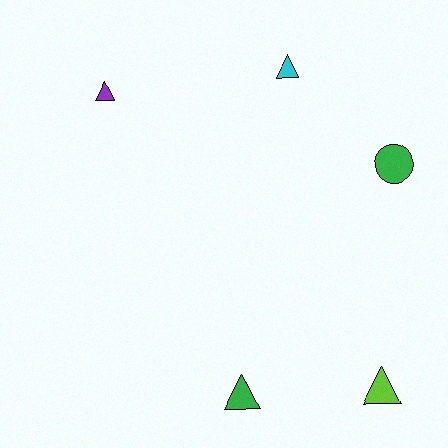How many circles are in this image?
There is 1 circle.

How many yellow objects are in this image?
There are no yellow objects.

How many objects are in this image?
There are 5 objects.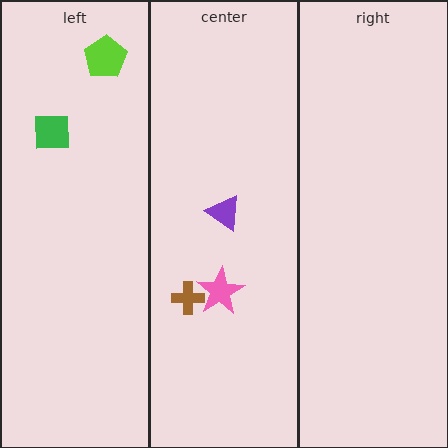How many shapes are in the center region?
3.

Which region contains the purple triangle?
The center region.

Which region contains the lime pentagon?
The left region.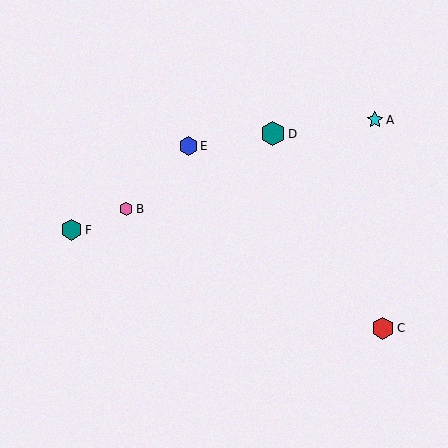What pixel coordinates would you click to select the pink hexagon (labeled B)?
Click at (126, 209) to select the pink hexagon B.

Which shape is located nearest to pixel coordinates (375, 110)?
The cyan star (labeled A) at (375, 120) is nearest to that location.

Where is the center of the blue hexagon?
The center of the blue hexagon is at (188, 146).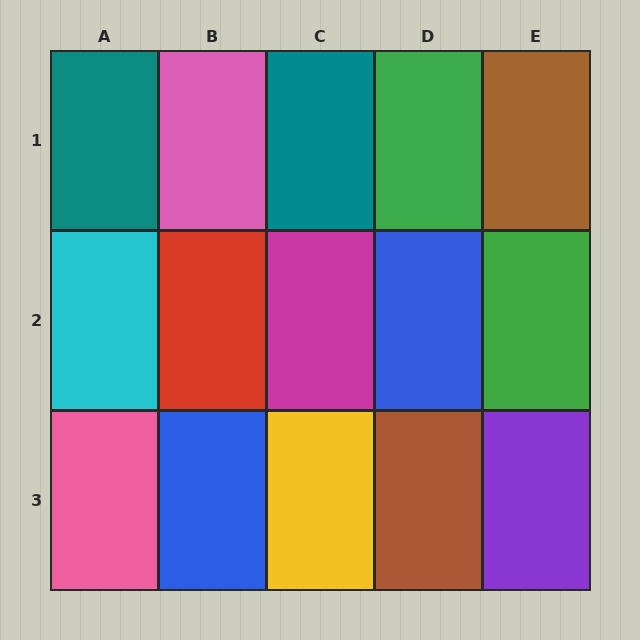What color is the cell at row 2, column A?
Cyan.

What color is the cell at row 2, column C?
Magenta.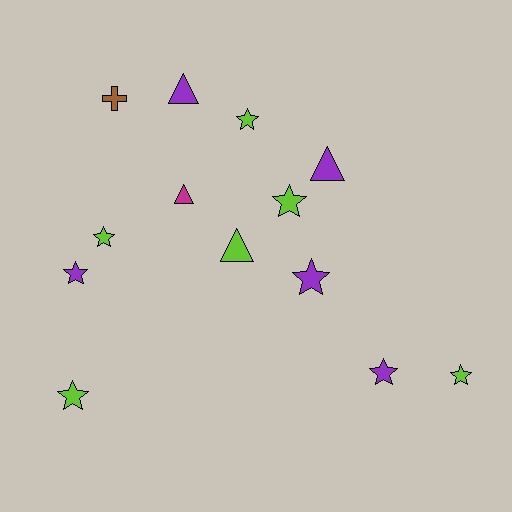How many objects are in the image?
There are 13 objects.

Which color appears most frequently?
Lime, with 6 objects.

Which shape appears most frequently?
Star, with 8 objects.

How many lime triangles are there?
There is 1 lime triangle.